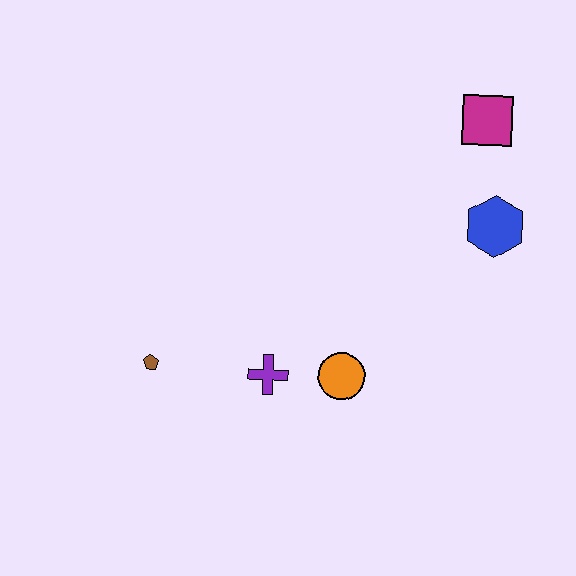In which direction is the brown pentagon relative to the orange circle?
The brown pentagon is to the left of the orange circle.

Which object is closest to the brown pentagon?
The purple cross is closest to the brown pentagon.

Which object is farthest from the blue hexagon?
The brown pentagon is farthest from the blue hexagon.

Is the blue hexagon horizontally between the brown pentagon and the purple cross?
No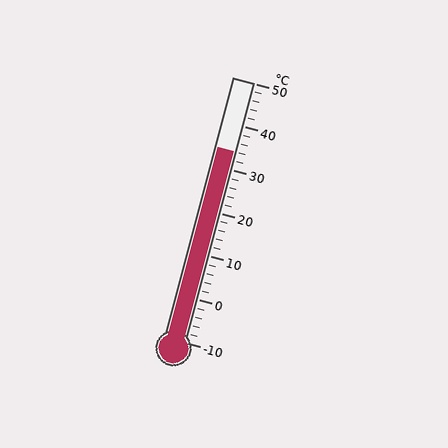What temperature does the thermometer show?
The thermometer shows approximately 34°C.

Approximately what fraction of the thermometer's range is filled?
The thermometer is filled to approximately 75% of its range.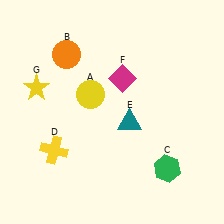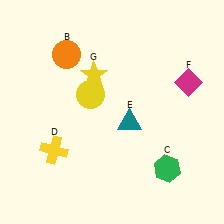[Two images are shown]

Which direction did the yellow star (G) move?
The yellow star (G) moved right.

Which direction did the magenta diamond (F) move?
The magenta diamond (F) moved right.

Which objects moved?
The objects that moved are: the magenta diamond (F), the yellow star (G).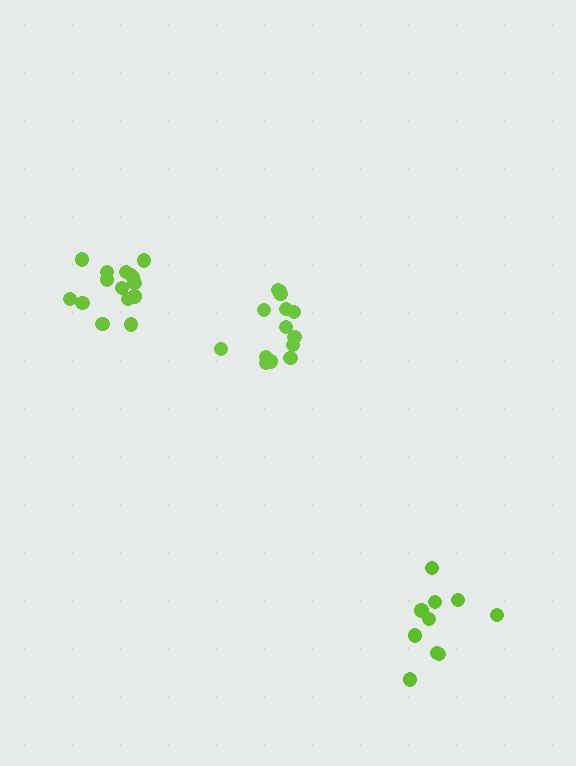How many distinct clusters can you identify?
There are 3 distinct clusters.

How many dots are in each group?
Group 1: 15 dots, Group 2: 14 dots, Group 3: 10 dots (39 total).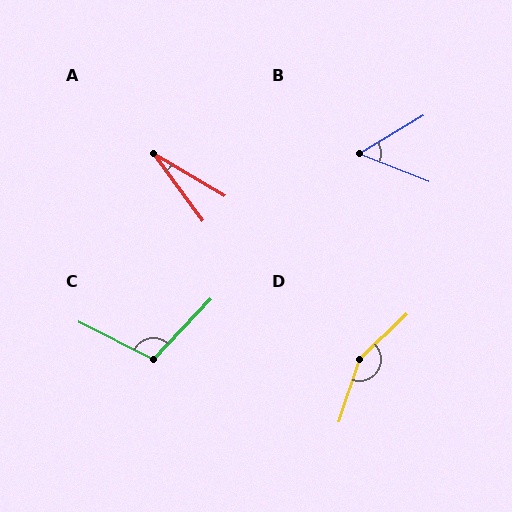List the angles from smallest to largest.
A (23°), B (52°), C (107°), D (152°).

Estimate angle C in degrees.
Approximately 107 degrees.